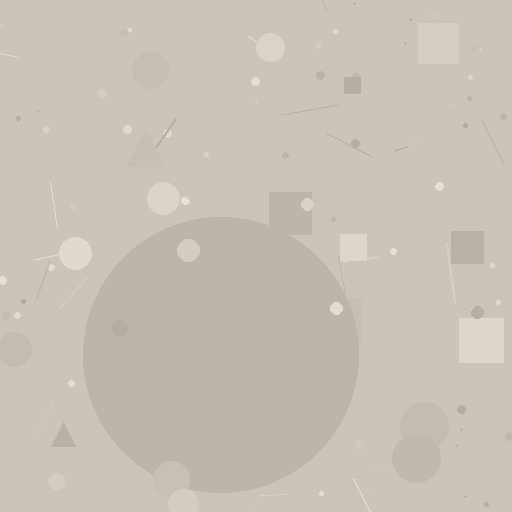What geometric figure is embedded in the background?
A circle is embedded in the background.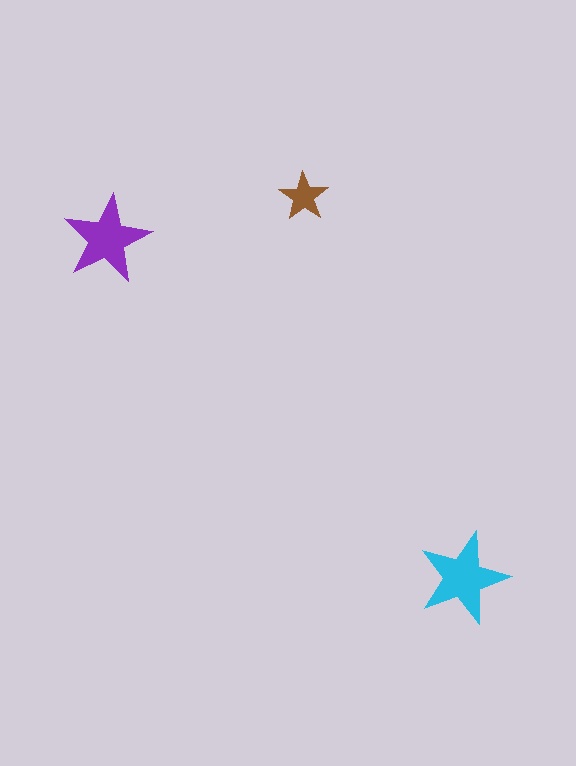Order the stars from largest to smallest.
the cyan one, the purple one, the brown one.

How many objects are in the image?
There are 3 objects in the image.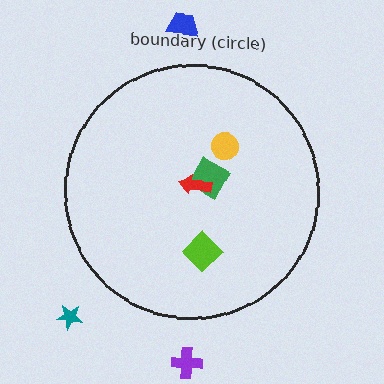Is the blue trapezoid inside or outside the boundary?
Outside.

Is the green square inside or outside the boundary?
Inside.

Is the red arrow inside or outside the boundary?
Inside.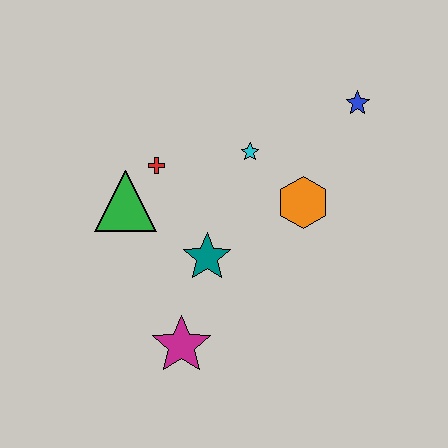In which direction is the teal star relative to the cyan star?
The teal star is below the cyan star.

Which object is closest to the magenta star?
The teal star is closest to the magenta star.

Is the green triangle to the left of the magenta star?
Yes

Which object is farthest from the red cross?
The blue star is farthest from the red cross.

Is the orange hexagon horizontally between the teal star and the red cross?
No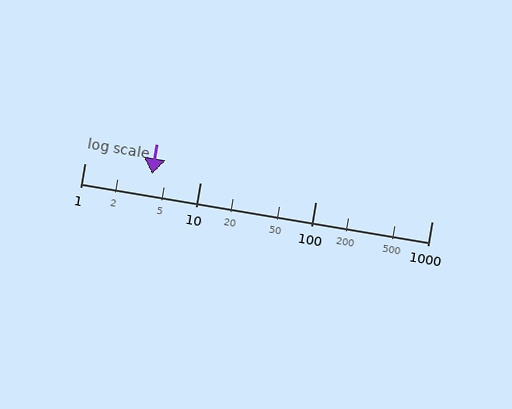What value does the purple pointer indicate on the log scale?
The pointer indicates approximately 3.8.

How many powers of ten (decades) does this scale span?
The scale spans 3 decades, from 1 to 1000.